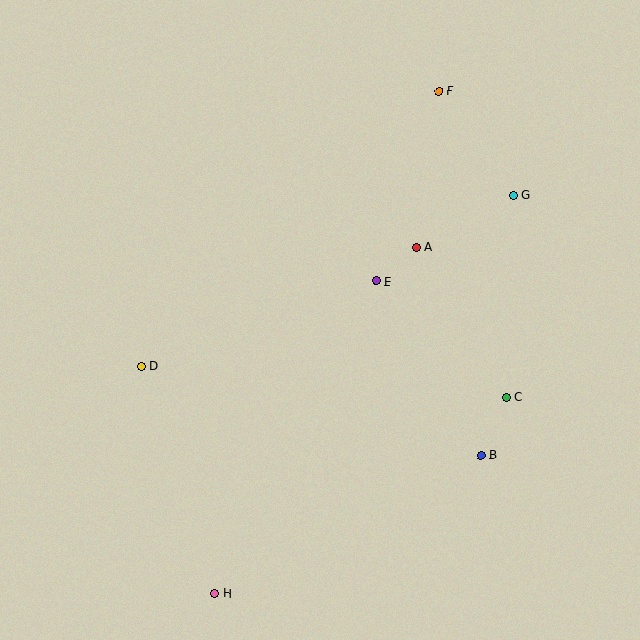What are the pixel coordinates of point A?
Point A is at (417, 247).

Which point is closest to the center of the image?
Point E at (376, 281) is closest to the center.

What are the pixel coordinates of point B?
Point B is at (481, 455).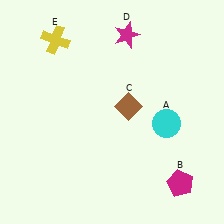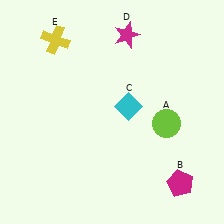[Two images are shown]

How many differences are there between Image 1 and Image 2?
There are 2 differences between the two images.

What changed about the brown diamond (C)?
In Image 1, C is brown. In Image 2, it changed to cyan.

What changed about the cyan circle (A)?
In Image 1, A is cyan. In Image 2, it changed to lime.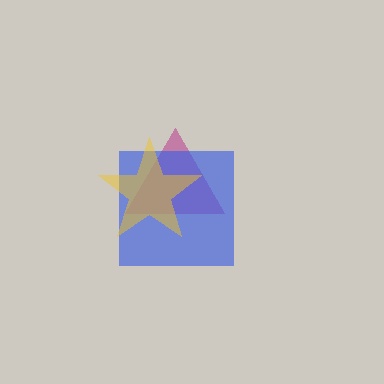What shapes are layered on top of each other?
The layered shapes are: a magenta triangle, a blue square, a yellow star.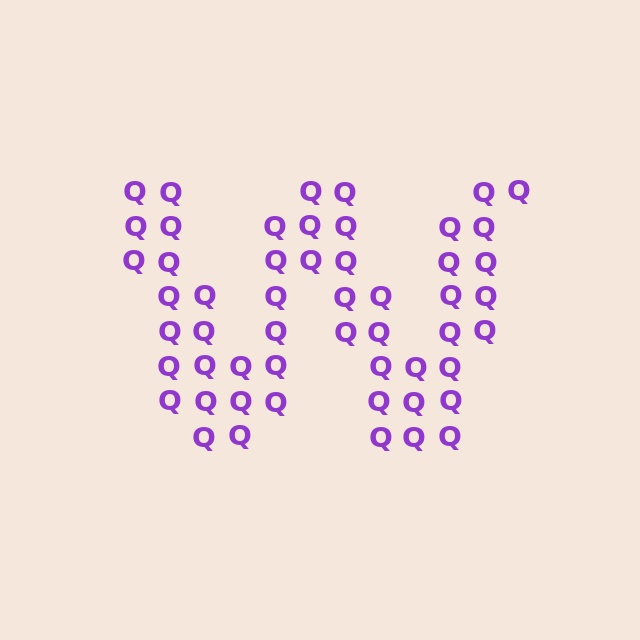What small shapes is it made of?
It is made of small letter Q's.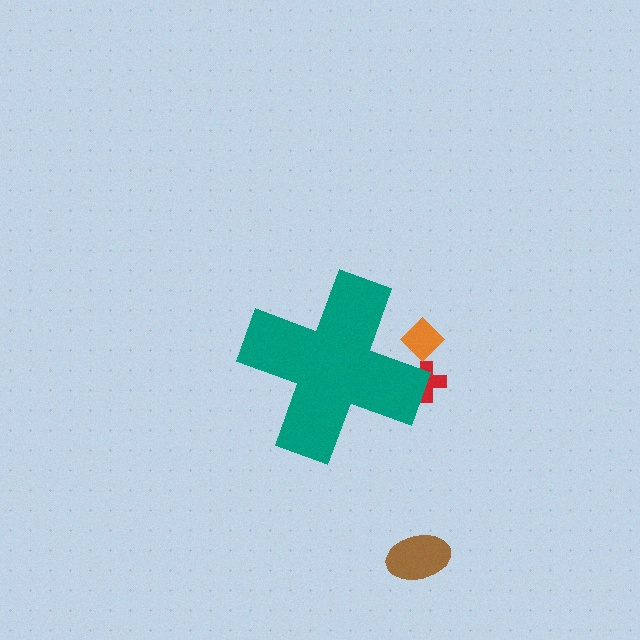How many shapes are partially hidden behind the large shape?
2 shapes are partially hidden.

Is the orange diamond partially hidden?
Yes, the orange diamond is partially hidden behind the teal cross.